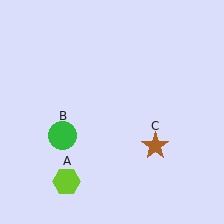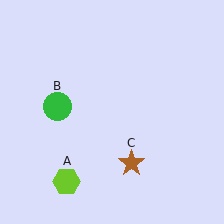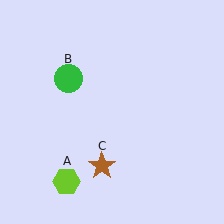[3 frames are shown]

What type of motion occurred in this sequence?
The green circle (object B), brown star (object C) rotated clockwise around the center of the scene.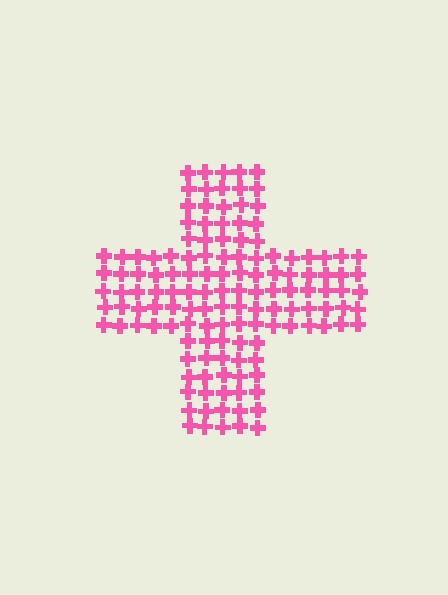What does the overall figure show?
The overall figure shows a cross.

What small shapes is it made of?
It is made of small crosses.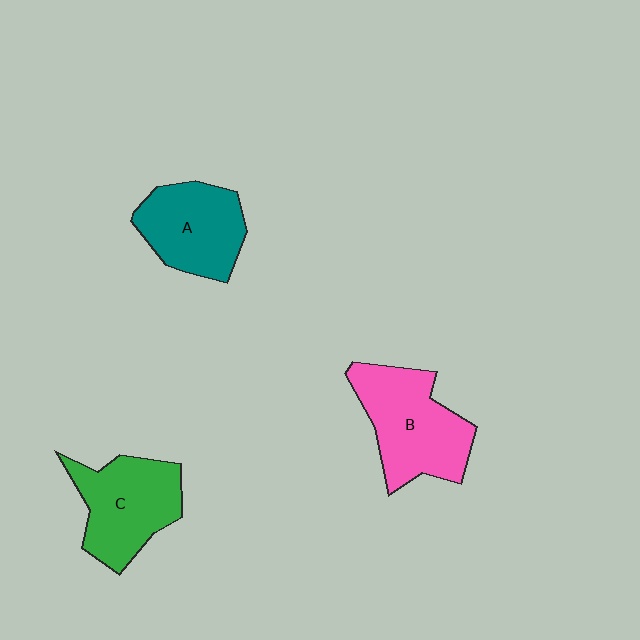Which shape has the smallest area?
Shape A (teal).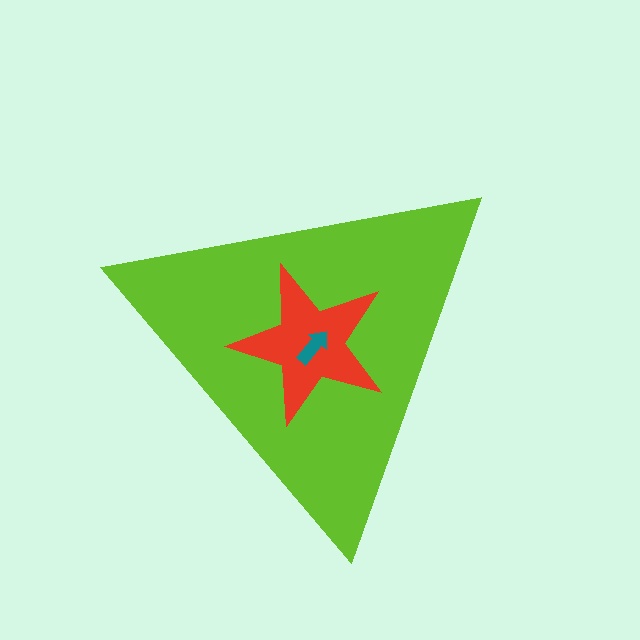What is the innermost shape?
The teal arrow.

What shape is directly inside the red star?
The teal arrow.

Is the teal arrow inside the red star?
Yes.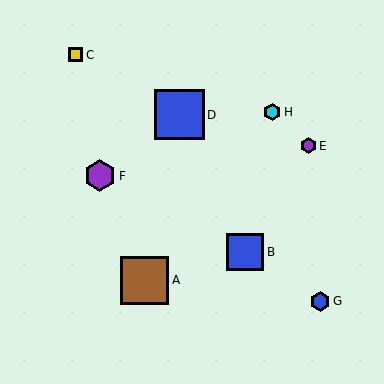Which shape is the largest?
The blue square (labeled D) is the largest.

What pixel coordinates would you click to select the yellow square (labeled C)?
Click at (76, 55) to select the yellow square C.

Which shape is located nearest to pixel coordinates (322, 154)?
The purple hexagon (labeled E) at (308, 146) is nearest to that location.